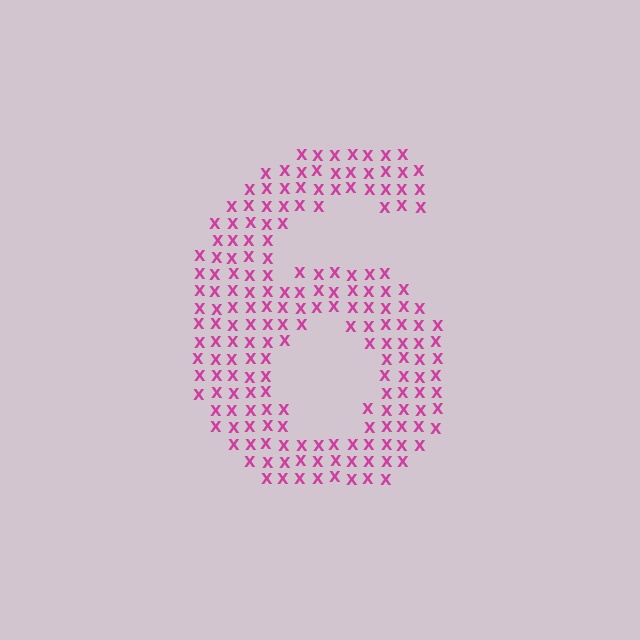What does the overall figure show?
The overall figure shows the digit 6.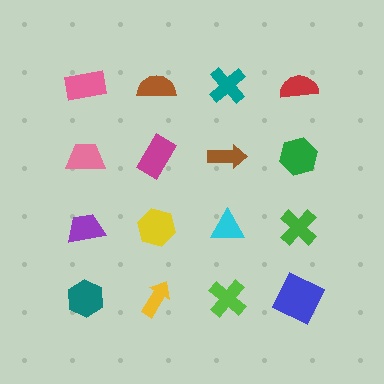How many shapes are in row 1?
4 shapes.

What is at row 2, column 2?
A magenta rectangle.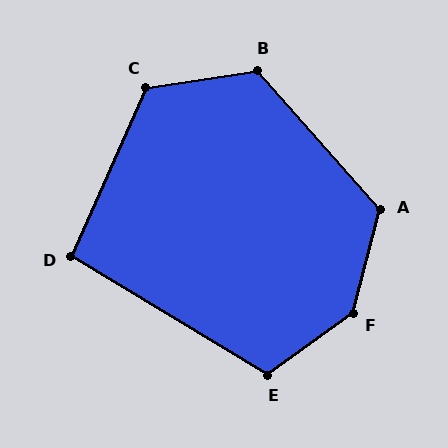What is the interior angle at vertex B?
Approximately 123 degrees (obtuse).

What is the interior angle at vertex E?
Approximately 113 degrees (obtuse).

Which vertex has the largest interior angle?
F, at approximately 141 degrees.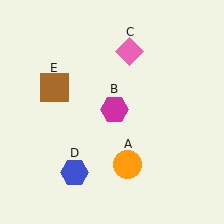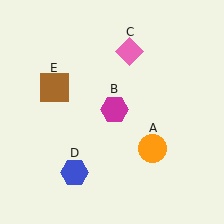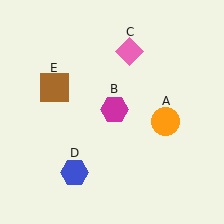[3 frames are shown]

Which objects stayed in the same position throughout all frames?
Magenta hexagon (object B) and pink diamond (object C) and blue hexagon (object D) and brown square (object E) remained stationary.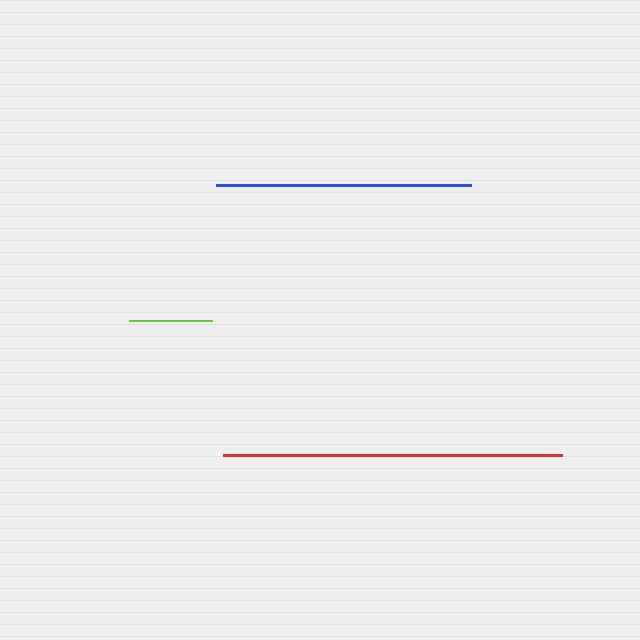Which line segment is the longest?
The red line is the longest at approximately 338 pixels.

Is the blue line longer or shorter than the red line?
The red line is longer than the blue line.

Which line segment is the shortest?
The lime line is the shortest at approximately 83 pixels.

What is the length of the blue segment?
The blue segment is approximately 254 pixels long.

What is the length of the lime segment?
The lime segment is approximately 83 pixels long.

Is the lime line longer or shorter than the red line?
The red line is longer than the lime line.